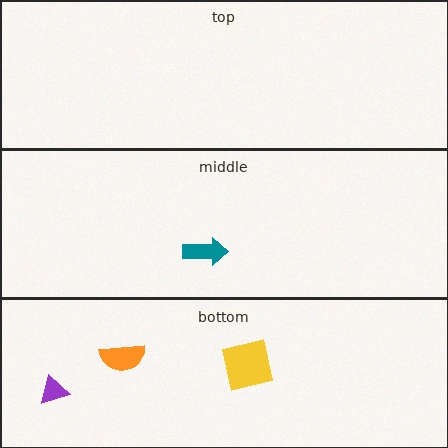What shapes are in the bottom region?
The purple triangle, the orange semicircle, the yellow square.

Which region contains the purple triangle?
The bottom region.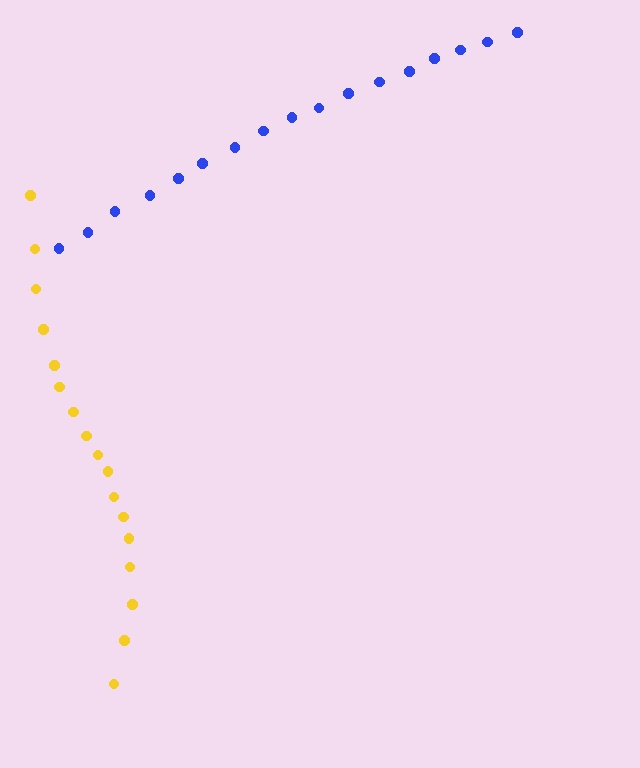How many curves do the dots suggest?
There are 2 distinct paths.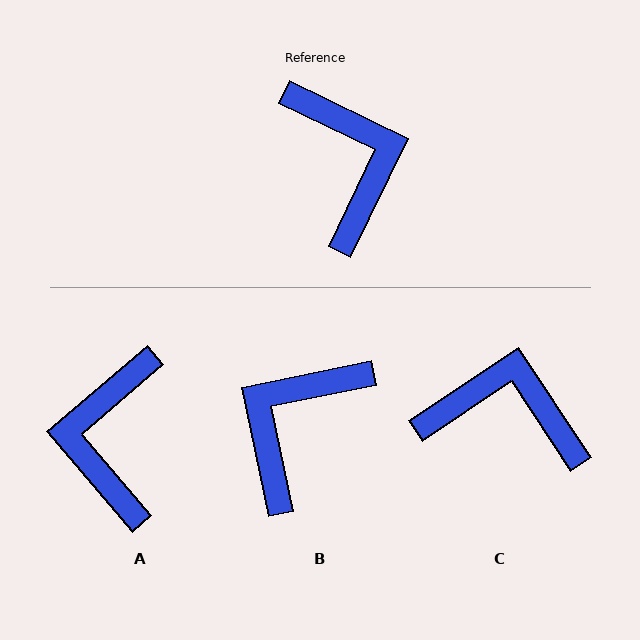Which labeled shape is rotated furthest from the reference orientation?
A, about 156 degrees away.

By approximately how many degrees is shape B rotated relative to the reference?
Approximately 127 degrees counter-clockwise.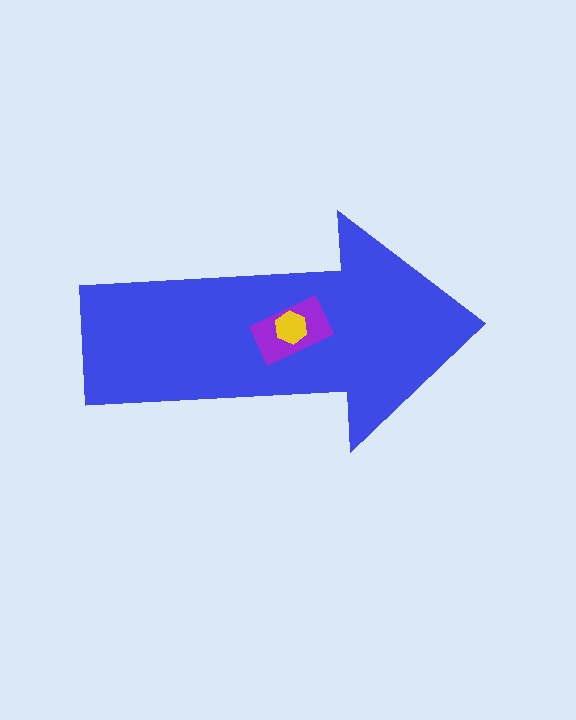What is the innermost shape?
The yellow hexagon.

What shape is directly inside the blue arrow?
The purple rectangle.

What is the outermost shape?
The blue arrow.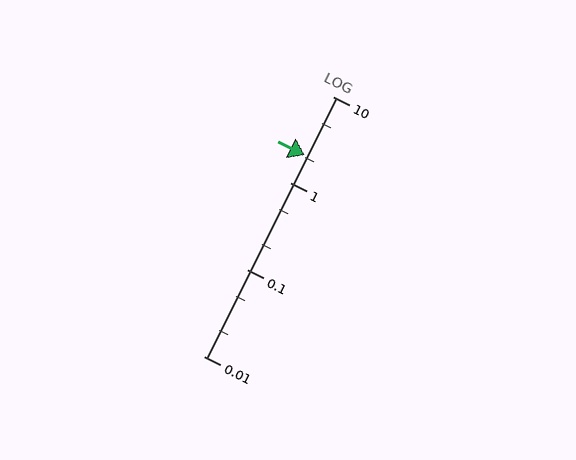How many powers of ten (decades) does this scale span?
The scale spans 3 decades, from 0.01 to 10.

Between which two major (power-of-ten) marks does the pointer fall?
The pointer is between 1 and 10.